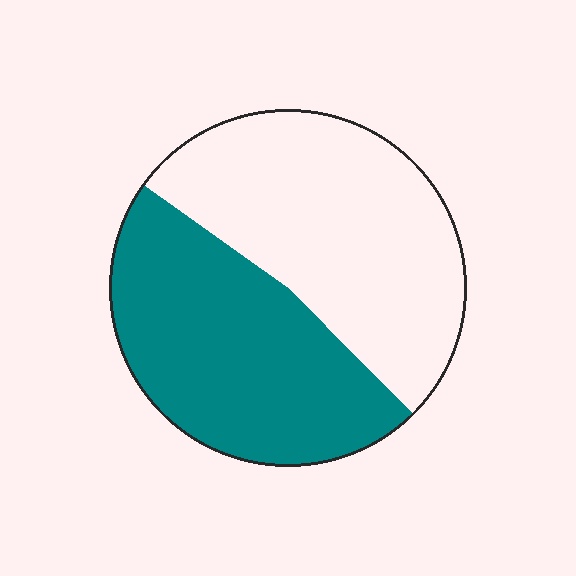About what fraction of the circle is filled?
About one half (1/2).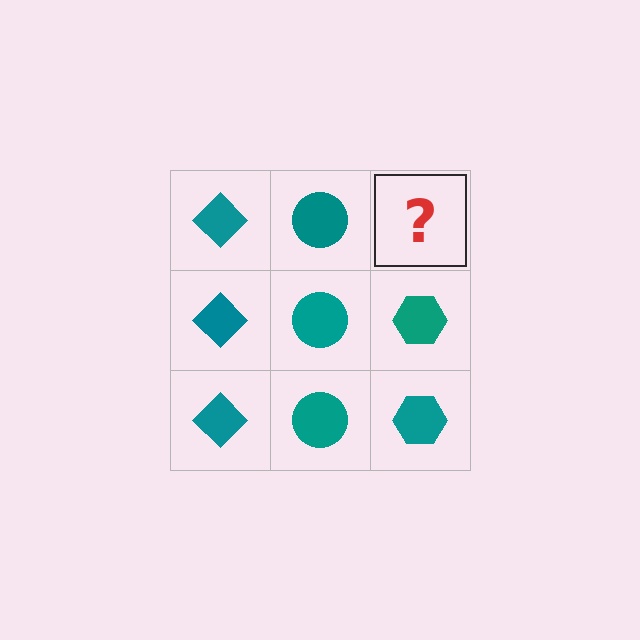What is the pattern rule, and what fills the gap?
The rule is that each column has a consistent shape. The gap should be filled with a teal hexagon.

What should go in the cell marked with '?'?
The missing cell should contain a teal hexagon.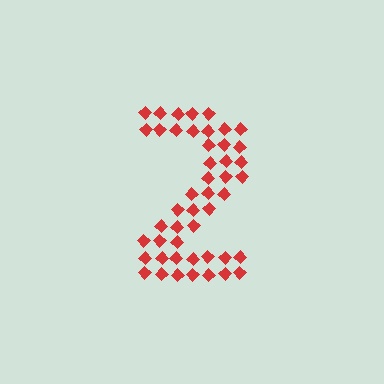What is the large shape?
The large shape is the digit 2.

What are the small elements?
The small elements are diamonds.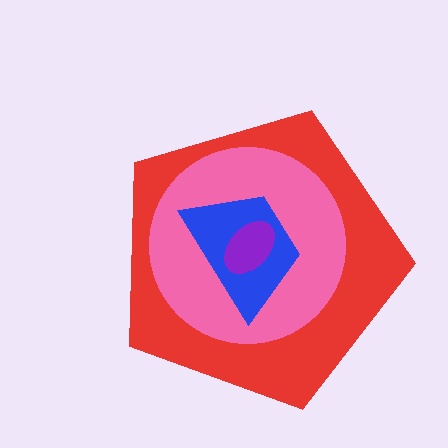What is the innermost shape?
The purple ellipse.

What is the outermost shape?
The red pentagon.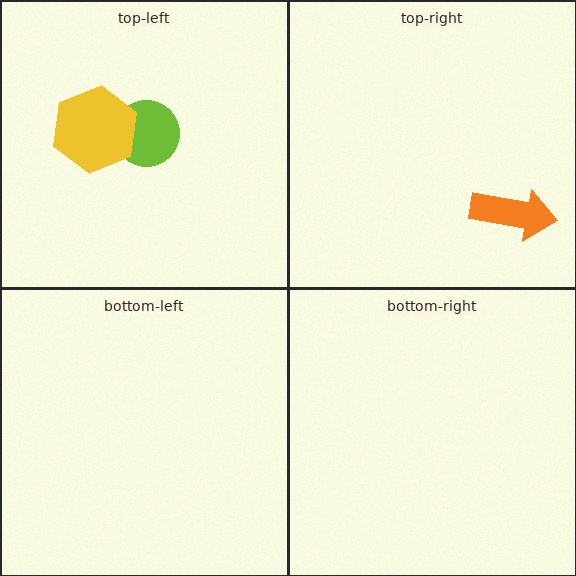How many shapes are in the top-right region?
1.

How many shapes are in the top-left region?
2.